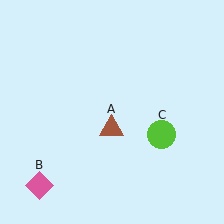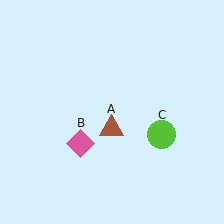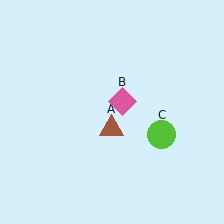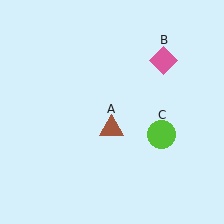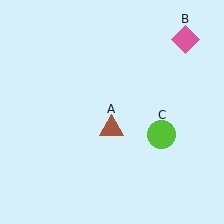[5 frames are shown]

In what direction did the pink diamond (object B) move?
The pink diamond (object B) moved up and to the right.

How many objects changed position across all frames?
1 object changed position: pink diamond (object B).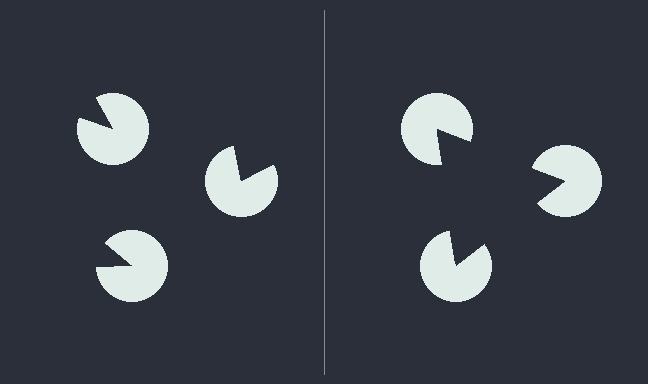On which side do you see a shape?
An illusory triangle appears on the right side. On the left side the wedge cuts are rotated, so no coherent shape forms.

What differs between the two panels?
The pac-man discs are positioned identically on both sides; only the wedge orientations differ. On the right they align to a triangle; on the left they are misaligned.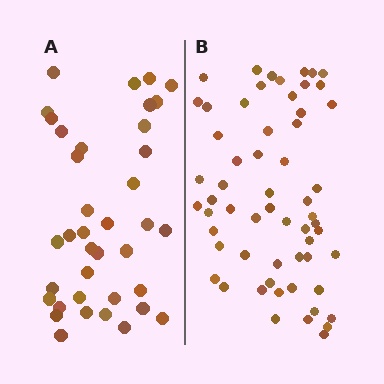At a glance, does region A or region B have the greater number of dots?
Region B (the right region) has more dots.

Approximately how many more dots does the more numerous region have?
Region B has approximately 20 more dots than region A.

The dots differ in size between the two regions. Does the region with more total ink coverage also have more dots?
No. Region A has more total ink coverage because its dots are larger, but region B actually contains more individual dots. Total area can be misleading — the number of items is what matters here.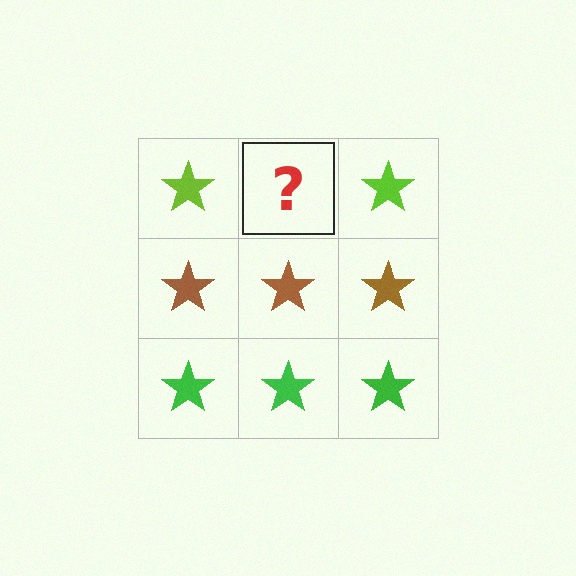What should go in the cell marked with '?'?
The missing cell should contain a lime star.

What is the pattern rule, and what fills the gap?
The rule is that each row has a consistent color. The gap should be filled with a lime star.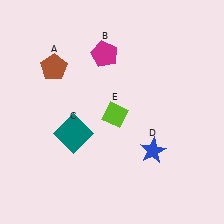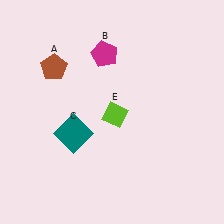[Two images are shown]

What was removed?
The blue star (D) was removed in Image 2.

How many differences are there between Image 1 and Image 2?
There is 1 difference between the two images.